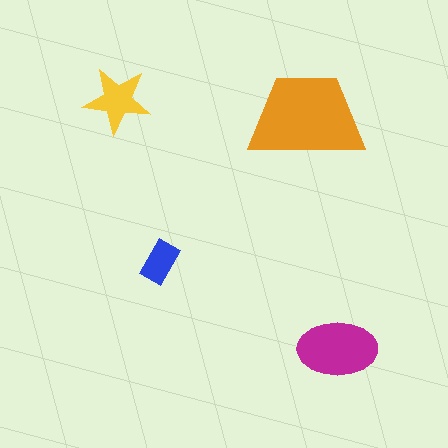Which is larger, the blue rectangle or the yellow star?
The yellow star.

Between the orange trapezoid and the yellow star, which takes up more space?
The orange trapezoid.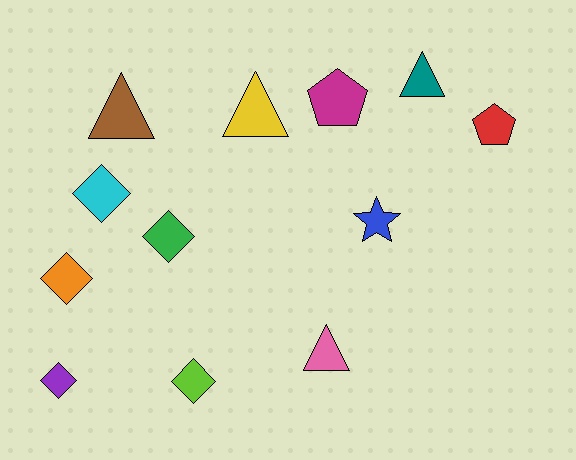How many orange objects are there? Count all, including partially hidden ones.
There is 1 orange object.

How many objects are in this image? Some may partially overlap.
There are 12 objects.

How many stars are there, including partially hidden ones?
There is 1 star.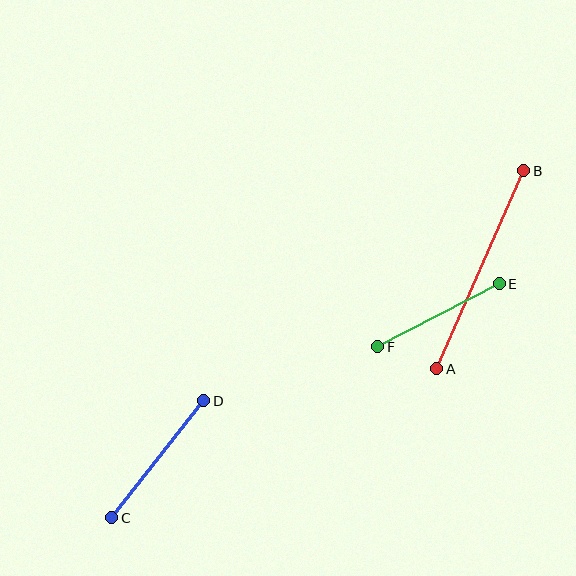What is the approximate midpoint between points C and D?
The midpoint is at approximately (158, 459) pixels.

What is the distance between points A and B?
The distance is approximately 216 pixels.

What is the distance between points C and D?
The distance is approximately 149 pixels.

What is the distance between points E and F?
The distance is approximately 137 pixels.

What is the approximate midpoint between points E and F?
The midpoint is at approximately (439, 315) pixels.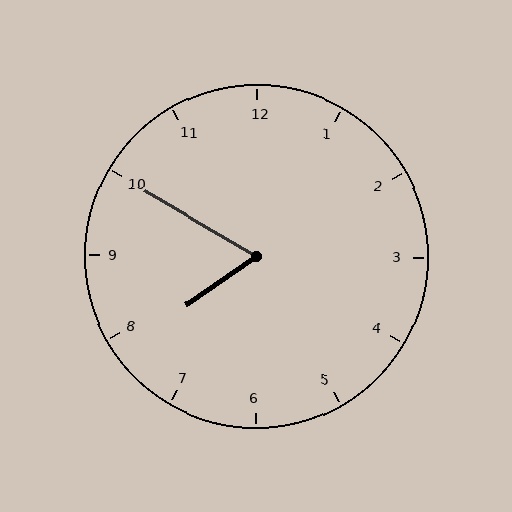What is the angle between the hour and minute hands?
Approximately 65 degrees.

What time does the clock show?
7:50.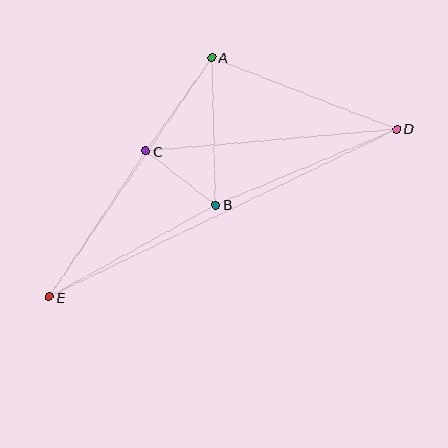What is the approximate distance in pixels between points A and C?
The distance between A and C is approximately 114 pixels.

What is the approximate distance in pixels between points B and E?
The distance between B and E is approximately 190 pixels.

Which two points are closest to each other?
Points B and C are closest to each other.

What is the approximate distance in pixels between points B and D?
The distance between B and D is approximately 196 pixels.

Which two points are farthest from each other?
Points D and E are farthest from each other.